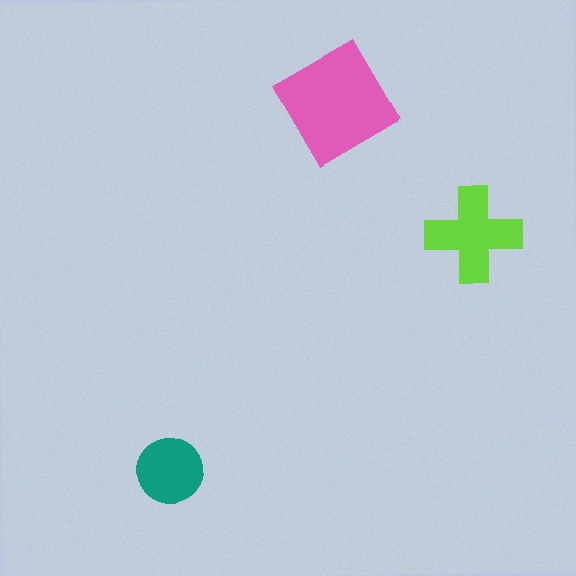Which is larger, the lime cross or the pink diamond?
The pink diamond.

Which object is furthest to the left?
The teal circle is leftmost.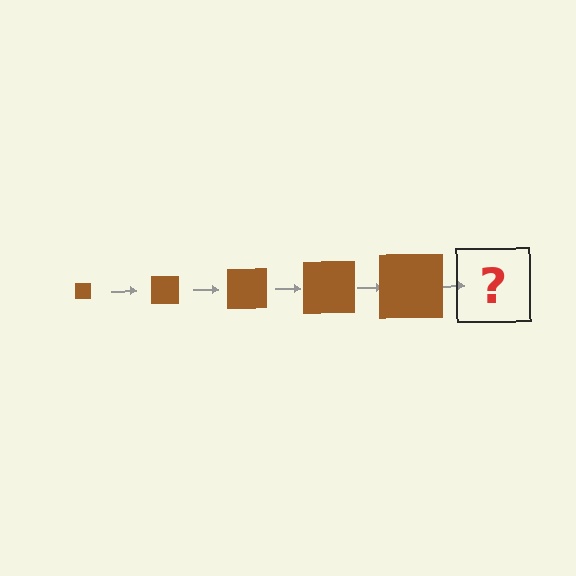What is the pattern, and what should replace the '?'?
The pattern is that the square gets progressively larger each step. The '?' should be a brown square, larger than the previous one.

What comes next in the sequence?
The next element should be a brown square, larger than the previous one.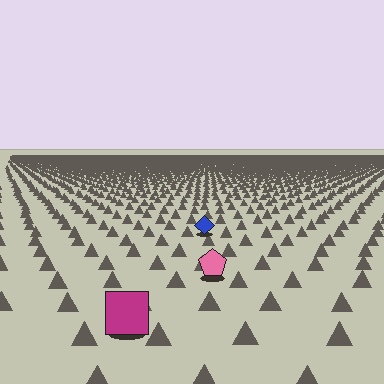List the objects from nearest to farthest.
From nearest to farthest: the magenta square, the pink pentagon, the blue diamond.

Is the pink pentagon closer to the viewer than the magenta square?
No. The magenta square is closer — you can tell from the texture gradient: the ground texture is coarser near it.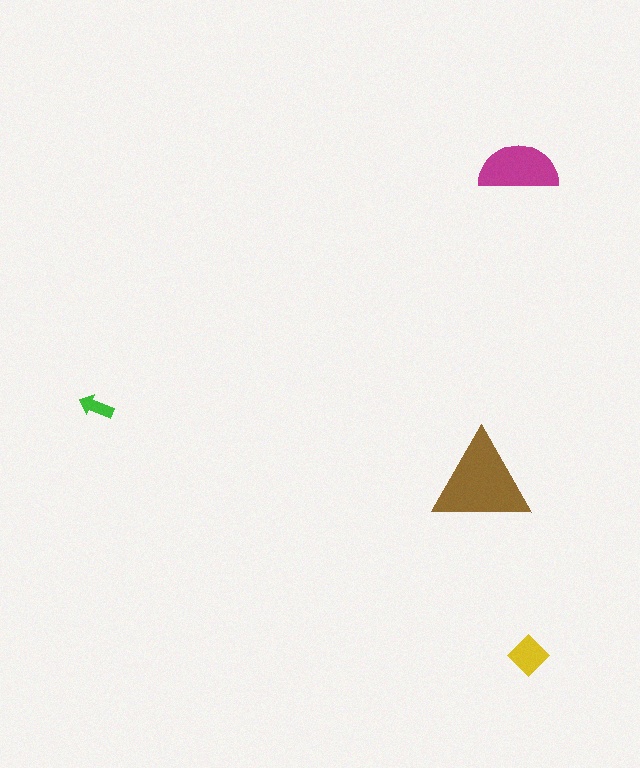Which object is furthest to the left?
The green arrow is leftmost.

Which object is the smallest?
The green arrow.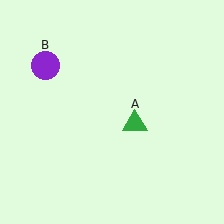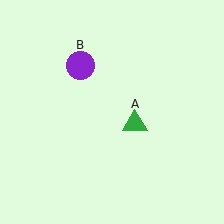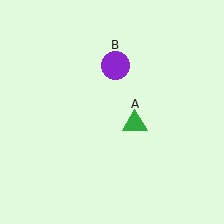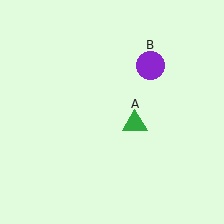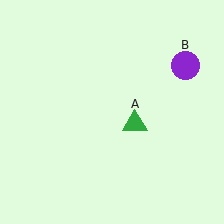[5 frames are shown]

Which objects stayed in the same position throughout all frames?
Green triangle (object A) remained stationary.